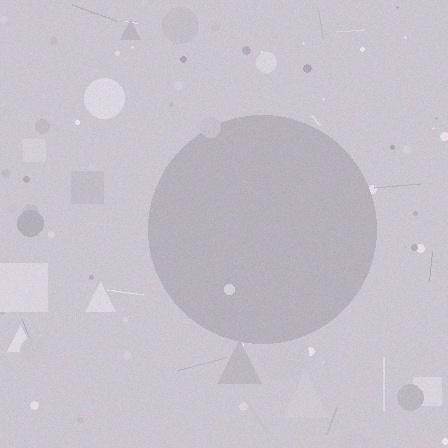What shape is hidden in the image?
A circle is hidden in the image.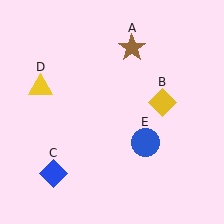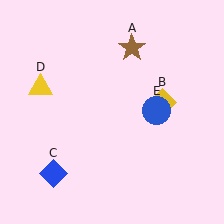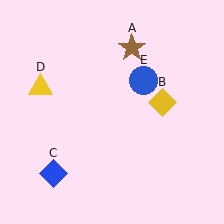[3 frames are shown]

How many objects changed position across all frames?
1 object changed position: blue circle (object E).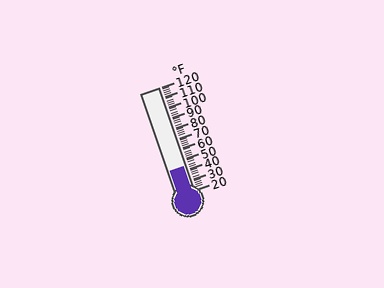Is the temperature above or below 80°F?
The temperature is below 80°F.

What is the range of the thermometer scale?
The thermometer scale ranges from 20°F to 120°F.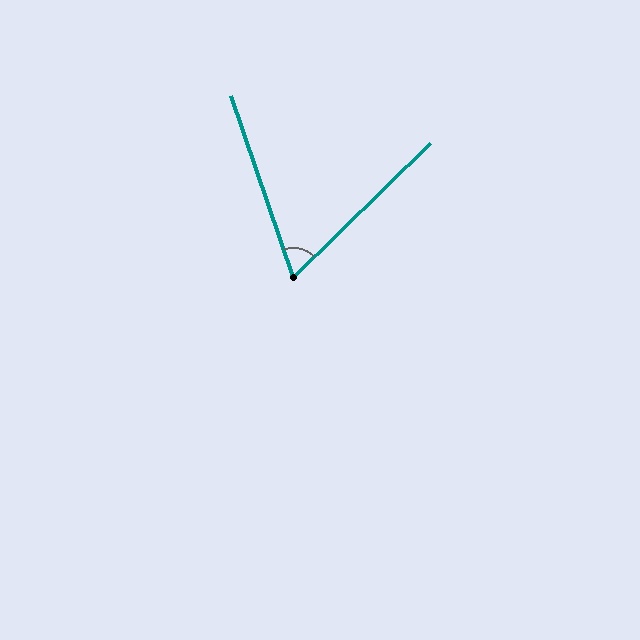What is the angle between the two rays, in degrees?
Approximately 65 degrees.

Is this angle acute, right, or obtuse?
It is acute.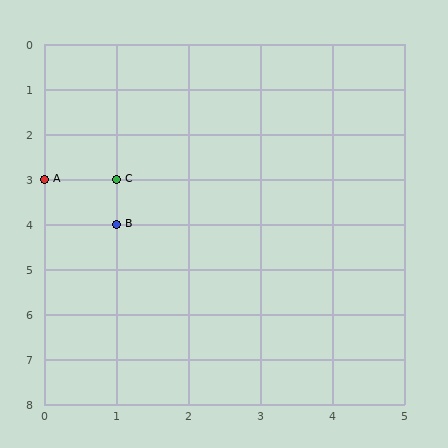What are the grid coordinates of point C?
Point C is at grid coordinates (1, 3).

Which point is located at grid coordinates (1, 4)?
Point B is at (1, 4).